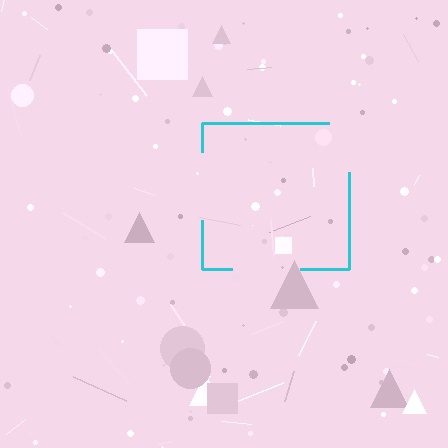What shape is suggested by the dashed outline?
The dashed outline suggests a square.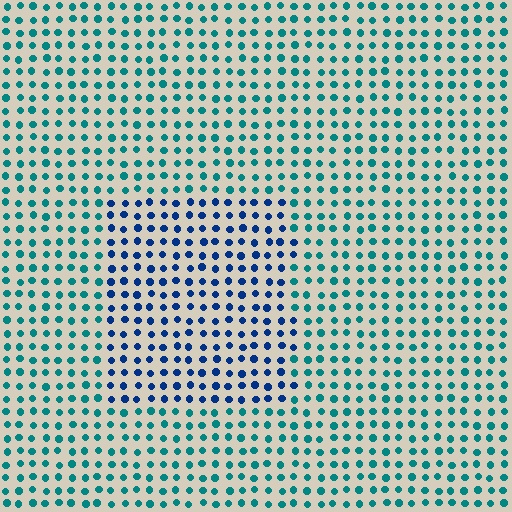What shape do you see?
I see a rectangle.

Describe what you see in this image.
The image is filled with small teal elements in a uniform arrangement. A rectangle-shaped region is visible where the elements are tinted to a slightly different hue, forming a subtle color boundary.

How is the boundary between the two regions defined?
The boundary is defined purely by a slight shift in hue (about 40 degrees). Spacing, size, and orientation are identical on both sides.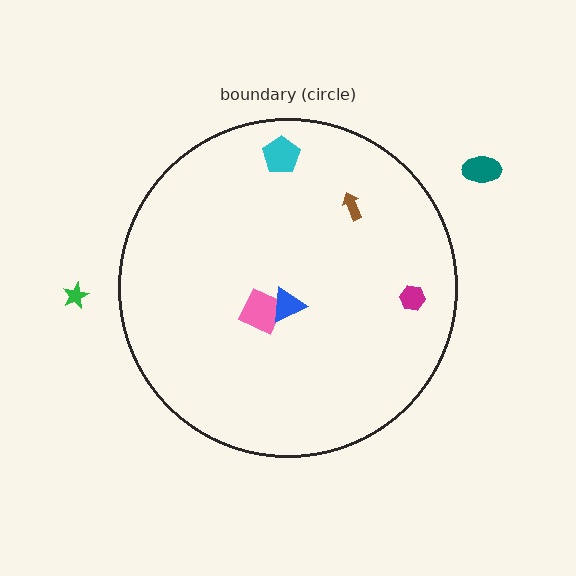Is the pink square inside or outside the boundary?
Inside.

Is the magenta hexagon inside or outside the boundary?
Inside.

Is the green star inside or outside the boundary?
Outside.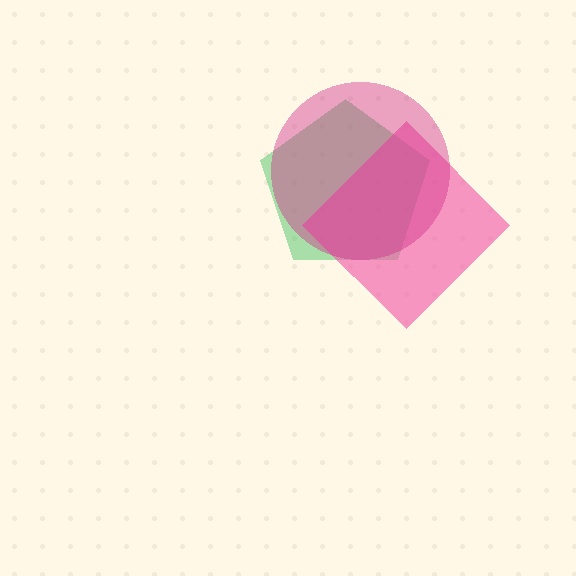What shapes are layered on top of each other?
The layered shapes are: a green pentagon, a pink diamond, a magenta circle.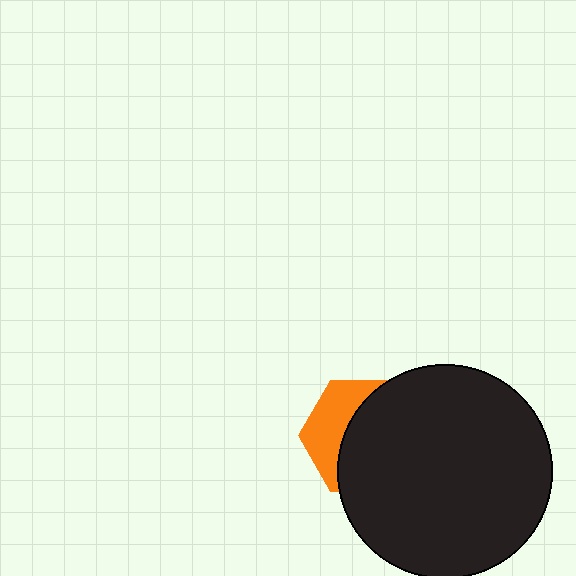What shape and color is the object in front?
The object in front is a black circle.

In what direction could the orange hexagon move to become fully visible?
The orange hexagon could move left. That would shift it out from behind the black circle entirely.